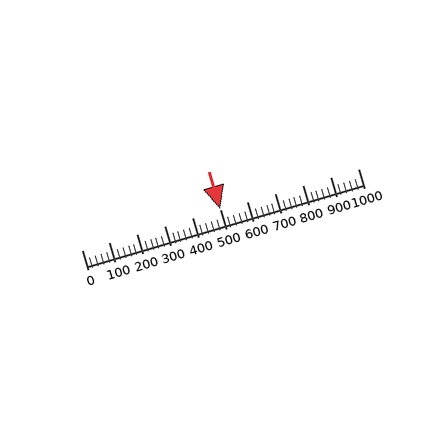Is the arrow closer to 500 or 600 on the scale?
The arrow is closer to 500.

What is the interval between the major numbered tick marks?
The major tick marks are spaced 100 units apart.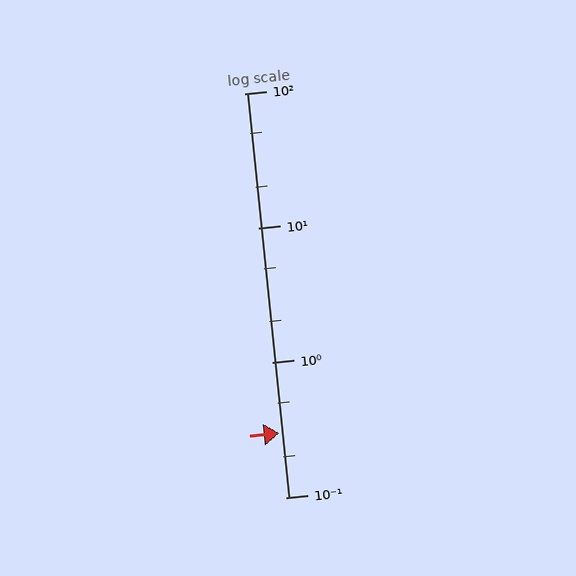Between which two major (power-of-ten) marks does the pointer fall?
The pointer is between 0.1 and 1.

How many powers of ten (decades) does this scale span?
The scale spans 3 decades, from 0.1 to 100.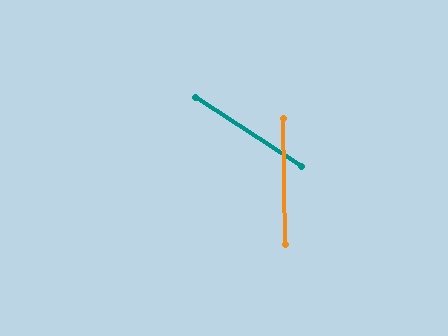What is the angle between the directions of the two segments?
Approximately 56 degrees.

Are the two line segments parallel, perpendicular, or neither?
Neither parallel nor perpendicular — they differ by about 56°.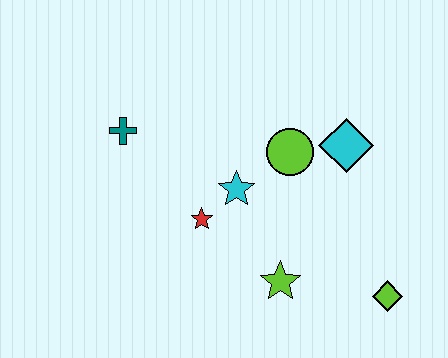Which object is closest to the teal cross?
The red star is closest to the teal cross.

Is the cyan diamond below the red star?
No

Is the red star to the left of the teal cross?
No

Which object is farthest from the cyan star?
The lime diamond is farthest from the cyan star.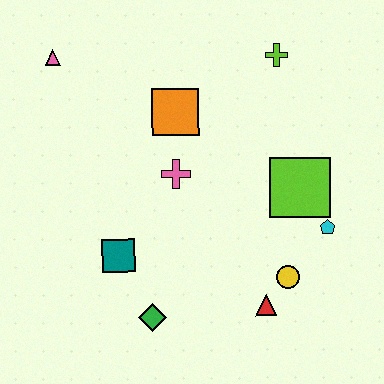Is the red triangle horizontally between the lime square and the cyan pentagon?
No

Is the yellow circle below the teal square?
Yes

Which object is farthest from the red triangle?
The pink triangle is farthest from the red triangle.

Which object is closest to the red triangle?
The yellow circle is closest to the red triangle.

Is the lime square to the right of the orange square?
Yes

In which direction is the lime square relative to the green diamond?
The lime square is to the right of the green diamond.